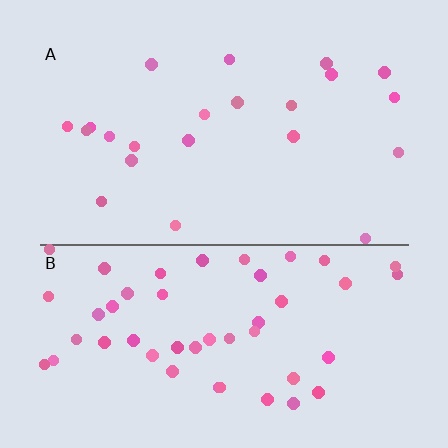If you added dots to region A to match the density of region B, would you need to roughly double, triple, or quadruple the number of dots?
Approximately double.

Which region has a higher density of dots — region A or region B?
B (the bottom).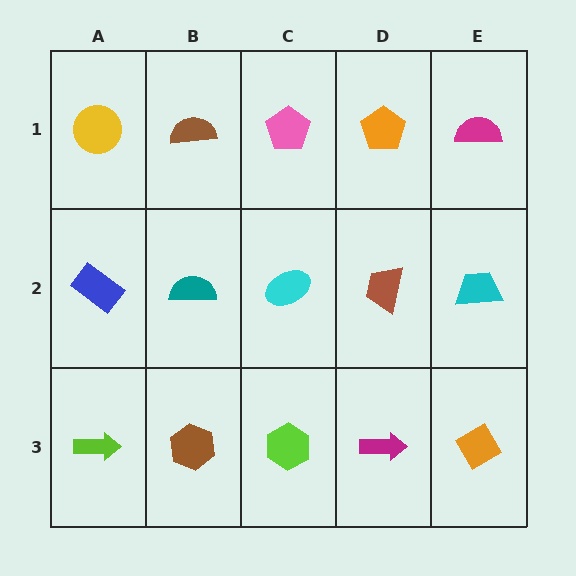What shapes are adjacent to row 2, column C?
A pink pentagon (row 1, column C), a lime hexagon (row 3, column C), a teal semicircle (row 2, column B), a brown trapezoid (row 2, column D).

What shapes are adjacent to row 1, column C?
A cyan ellipse (row 2, column C), a brown semicircle (row 1, column B), an orange pentagon (row 1, column D).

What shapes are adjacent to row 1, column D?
A brown trapezoid (row 2, column D), a pink pentagon (row 1, column C), a magenta semicircle (row 1, column E).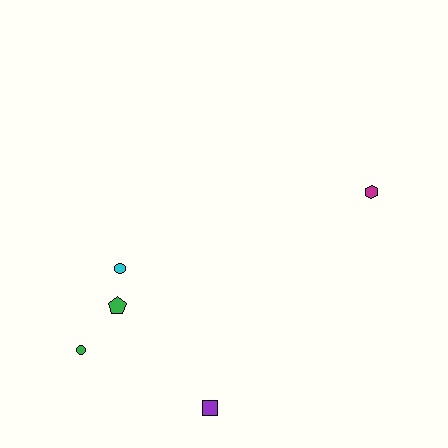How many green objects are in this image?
There are 2 green objects.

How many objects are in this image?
There are 5 objects.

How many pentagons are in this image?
There is 1 pentagon.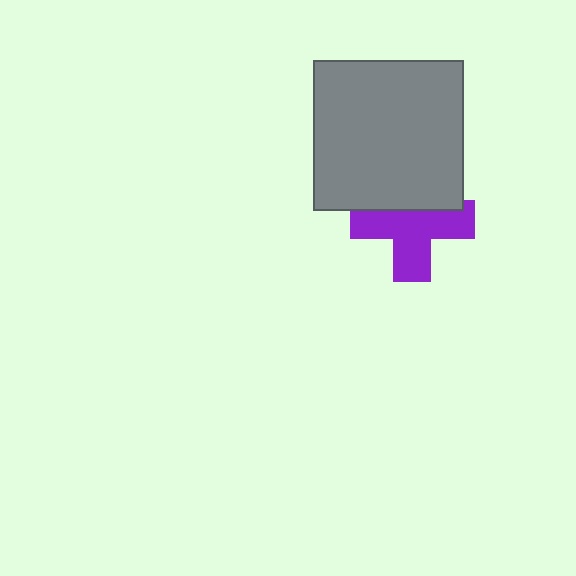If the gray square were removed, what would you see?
You would see the complete purple cross.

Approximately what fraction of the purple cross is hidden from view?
Roughly 36% of the purple cross is hidden behind the gray square.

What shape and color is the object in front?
The object in front is a gray square.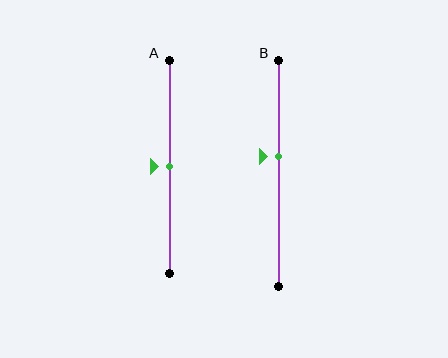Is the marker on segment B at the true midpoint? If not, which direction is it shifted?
No, the marker on segment B is shifted upward by about 7% of the segment length.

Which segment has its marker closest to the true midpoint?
Segment A has its marker closest to the true midpoint.